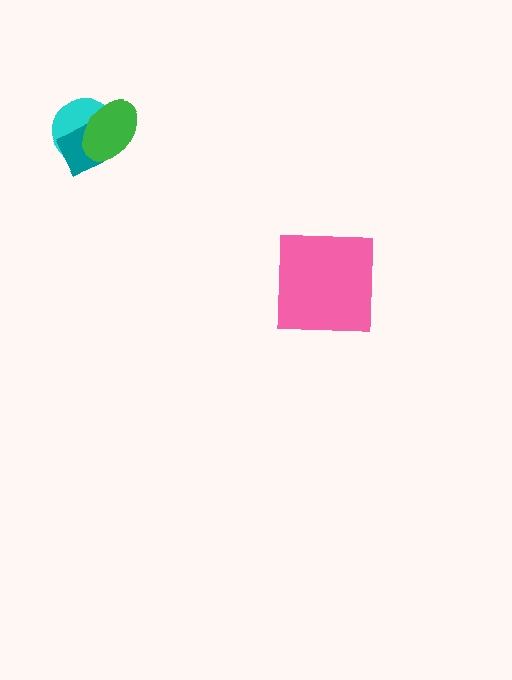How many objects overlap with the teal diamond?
2 objects overlap with the teal diamond.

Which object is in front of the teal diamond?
The green ellipse is in front of the teal diamond.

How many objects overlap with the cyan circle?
2 objects overlap with the cyan circle.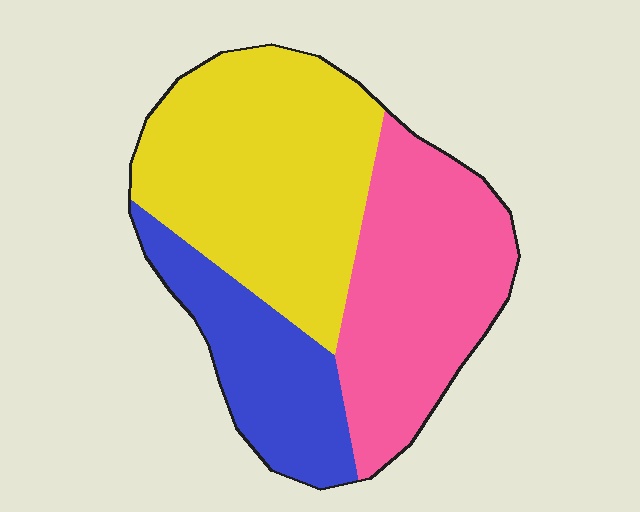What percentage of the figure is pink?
Pink takes up between a third and a half of the figure.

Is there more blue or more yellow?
Yellow.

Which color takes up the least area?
Blue, at roughly 20%.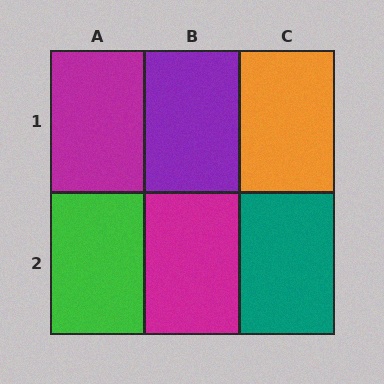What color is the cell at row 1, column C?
Orange.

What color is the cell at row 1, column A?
Magenta.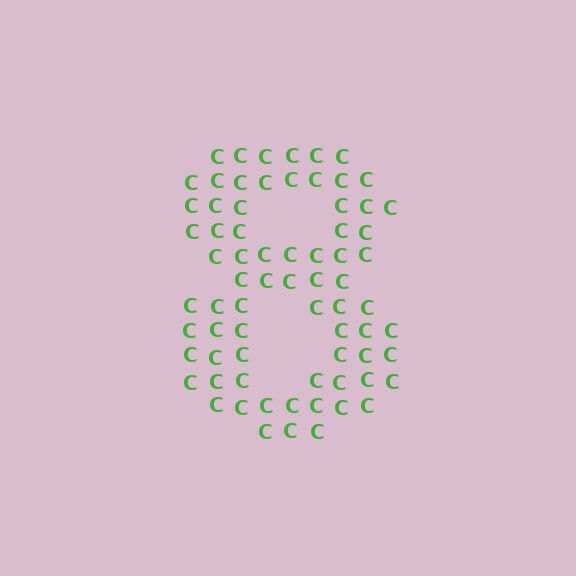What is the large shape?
The large shape is the digit 8.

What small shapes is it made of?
It is made of small letter C's.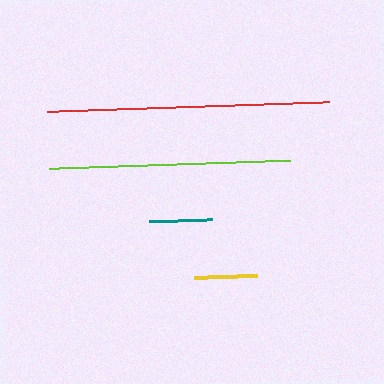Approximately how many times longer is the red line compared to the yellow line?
The red line is approximately 4.5 times the length of the yellow line.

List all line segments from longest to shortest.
From longest to shortest: red, lime, teal, yellow.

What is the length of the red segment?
The red segment is approximately 282 pixels long.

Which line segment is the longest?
The red line is the longest at approximately 282 pixels.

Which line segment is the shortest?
The yellow line is the shortest at approximately 63 pixels.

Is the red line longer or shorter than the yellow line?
The red line is longer than the yellow line.